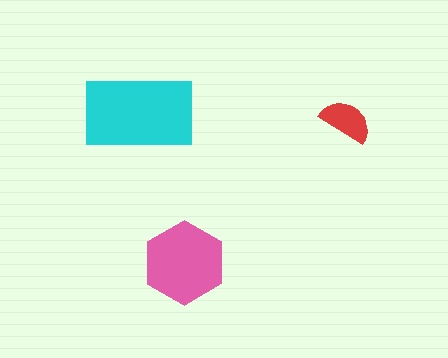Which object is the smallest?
The red semicircle.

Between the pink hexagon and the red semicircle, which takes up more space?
The pink hexagon.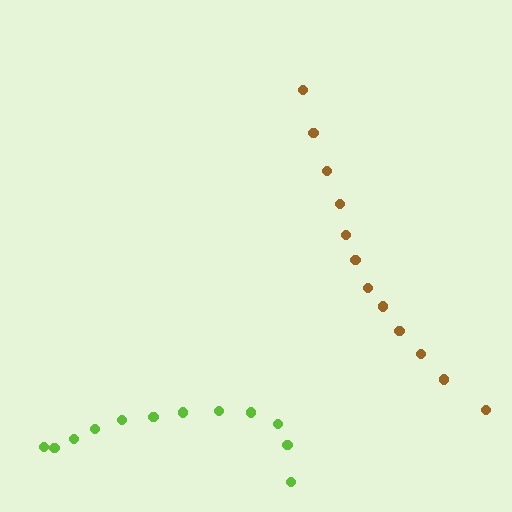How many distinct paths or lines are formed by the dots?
There are 2 distinct paths.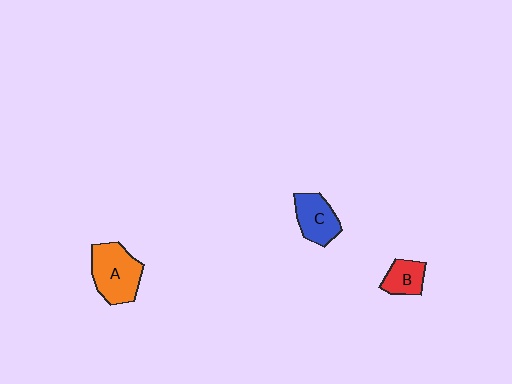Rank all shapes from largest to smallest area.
From largest to smallest: A (orange), C (blue), B (red).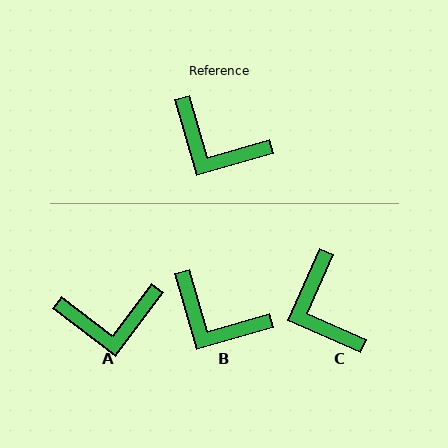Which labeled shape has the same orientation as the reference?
B.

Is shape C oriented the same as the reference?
No, it is off by about 40 degrees.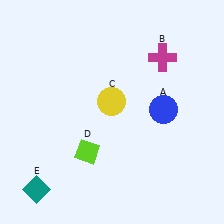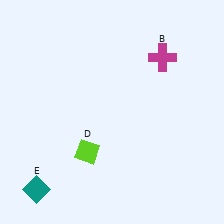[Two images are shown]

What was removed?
The yellow circle (C), the blue circle (A) were removed in Image 2.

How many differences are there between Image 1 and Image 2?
There are 2 differences between the two images.